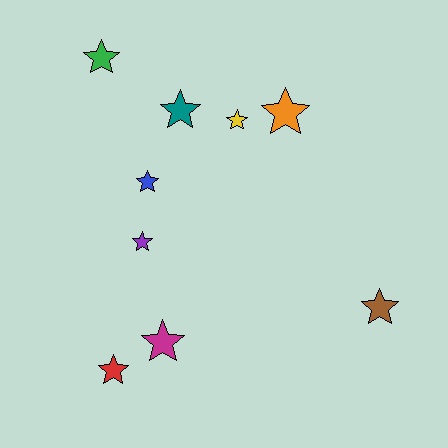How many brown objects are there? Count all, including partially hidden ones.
There is 1 brown object.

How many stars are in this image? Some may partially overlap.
There are 9 stars.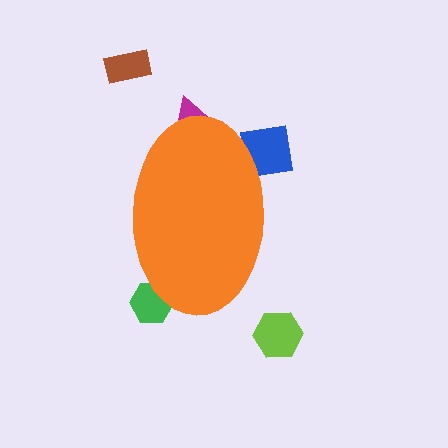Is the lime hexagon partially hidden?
No, the lime hexagon is fully visible.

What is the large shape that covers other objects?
An orange ellipse.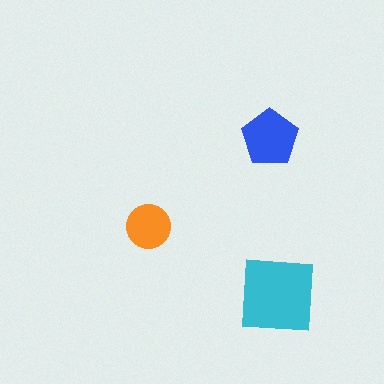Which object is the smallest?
The orange circle.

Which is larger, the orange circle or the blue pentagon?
The blue pentagon.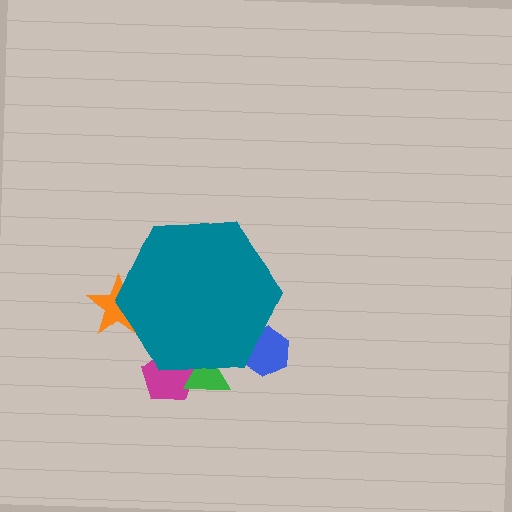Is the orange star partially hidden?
Yes, the orange star is partially hidden behind the teal hexagon.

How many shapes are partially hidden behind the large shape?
4 shapes are partially hidden.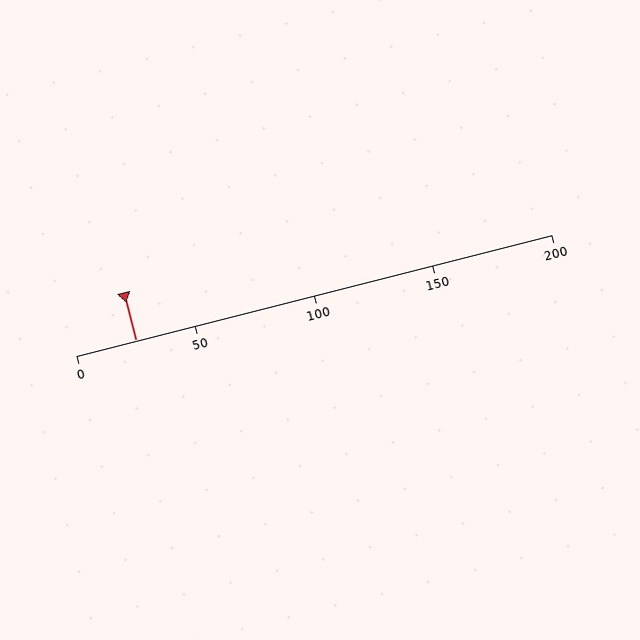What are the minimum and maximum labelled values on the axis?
The axis runs from 0 to 200.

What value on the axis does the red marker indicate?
The marker indicates approximately 25.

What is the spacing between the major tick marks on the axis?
The major ticks are spaced 50 apart.